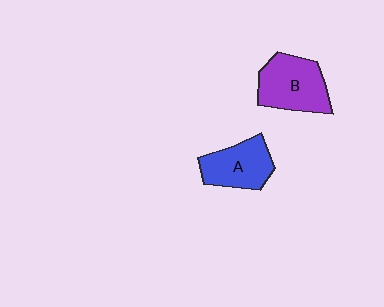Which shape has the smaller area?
Shape A (blue).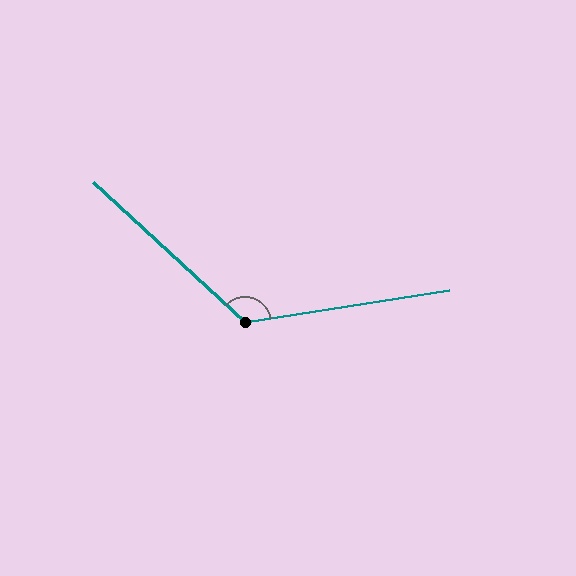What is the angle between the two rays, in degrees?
Approximately 128 degrees.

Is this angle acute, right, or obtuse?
It is obtuse.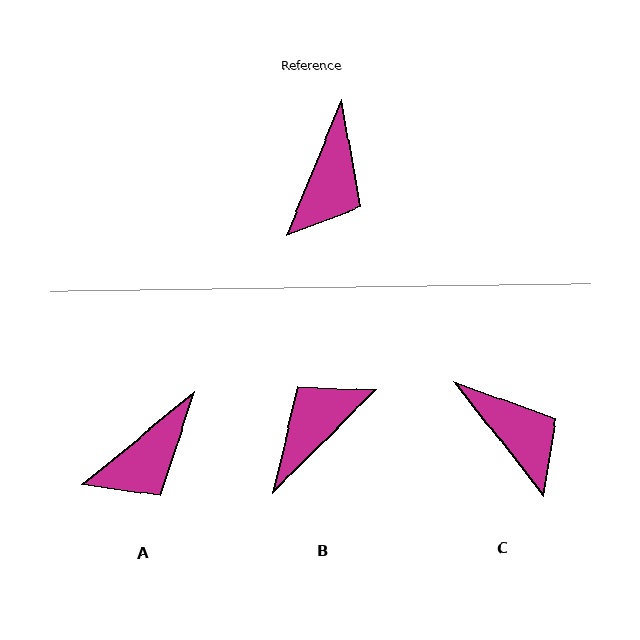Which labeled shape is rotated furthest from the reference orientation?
B, about 157 degrees away.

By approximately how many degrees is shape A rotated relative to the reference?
Approximately 28 degrees clockwise.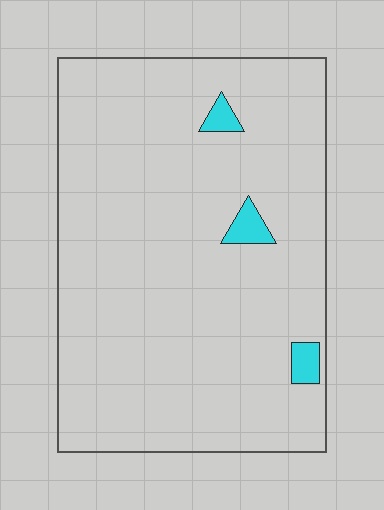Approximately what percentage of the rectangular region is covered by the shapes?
Approximately 5%.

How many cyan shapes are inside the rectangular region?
3.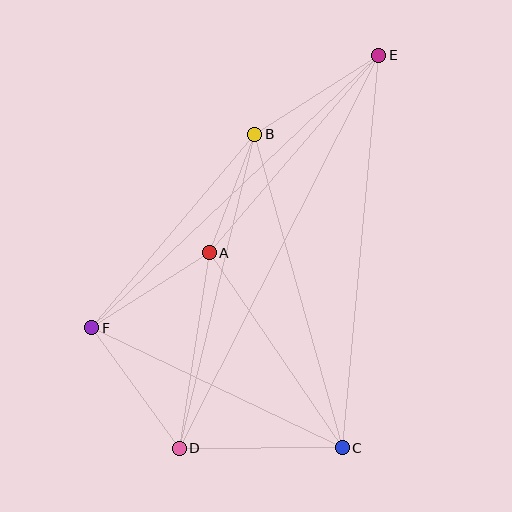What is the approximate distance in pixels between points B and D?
The distance between B and D is approximately 323 pixels.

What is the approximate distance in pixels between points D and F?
The distance between D and F is approximately 149 pixels.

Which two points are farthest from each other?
Points D and E are farthest from each other.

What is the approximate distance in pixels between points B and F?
The distance between B and F is approximately 253 pixels.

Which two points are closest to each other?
Points A and B are closest to each other.